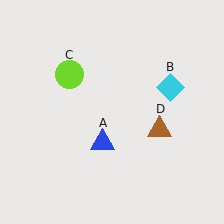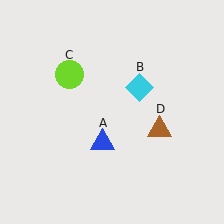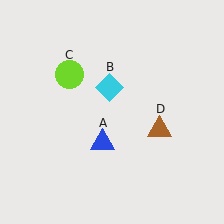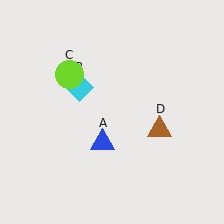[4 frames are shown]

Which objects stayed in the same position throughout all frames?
Blue triangle (object A) and lime circle (object C) and brown triangle (object D) remained stationary.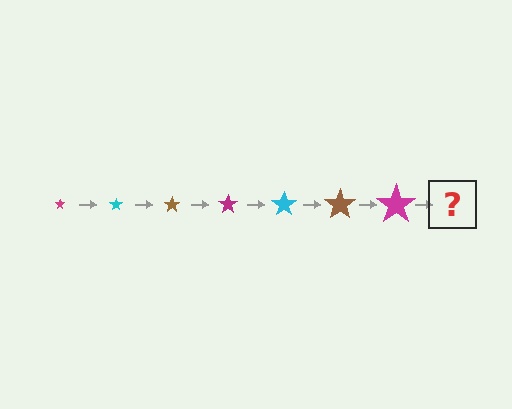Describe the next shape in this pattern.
It should be a cyan star, larger than the previous one.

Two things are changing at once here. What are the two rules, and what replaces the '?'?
The two rules are that the star grows larger each step and the color cycles through magenta, cyan, and brown. The '?' should be a cyan star, larger than the previous one.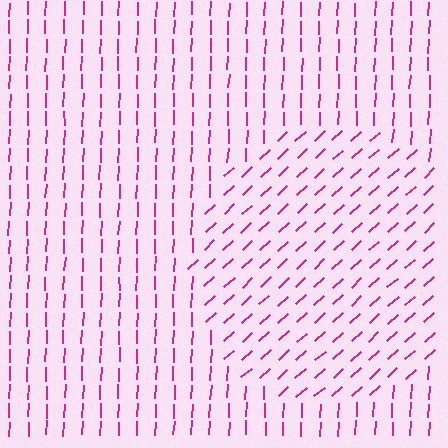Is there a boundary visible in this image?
Yes, there is a texture boundary formed by a change in line orientation.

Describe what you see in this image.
The image is filled with small magenta line segments. A circle region in the image has lines oriented differently from the surrounding lines, creating a visible texture boundary.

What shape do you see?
I see a circle.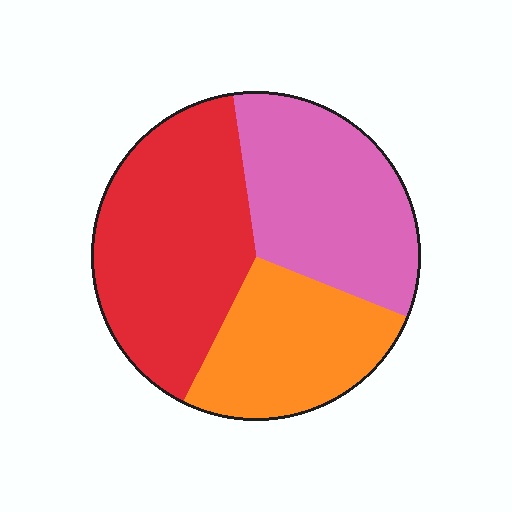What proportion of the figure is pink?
Pink takes up about one third (1/3) of the figure.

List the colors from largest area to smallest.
From largest to smallest: red, pink, orange.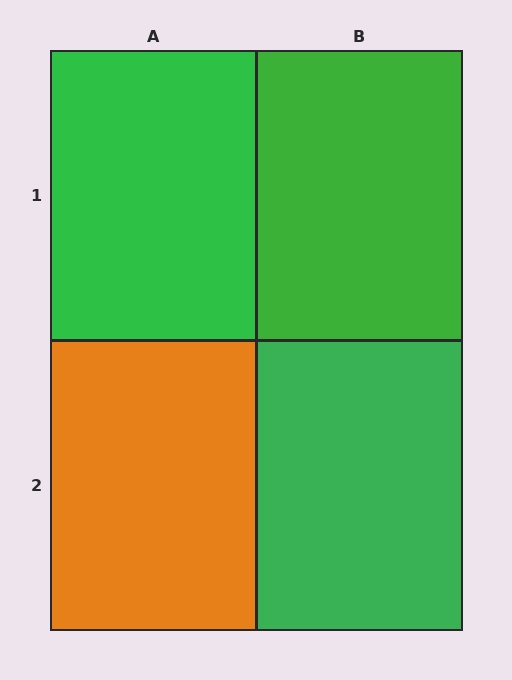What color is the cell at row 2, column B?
Green.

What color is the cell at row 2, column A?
Orange.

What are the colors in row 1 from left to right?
Green, green.